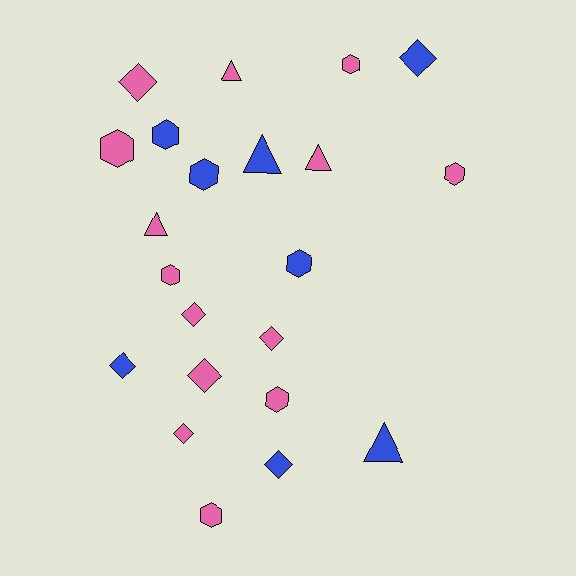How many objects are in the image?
There are 22 objects.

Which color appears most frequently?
Pink, with 14 objects.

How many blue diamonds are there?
There are 3 blue diamonds.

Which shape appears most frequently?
Hexagon, with 9 objects.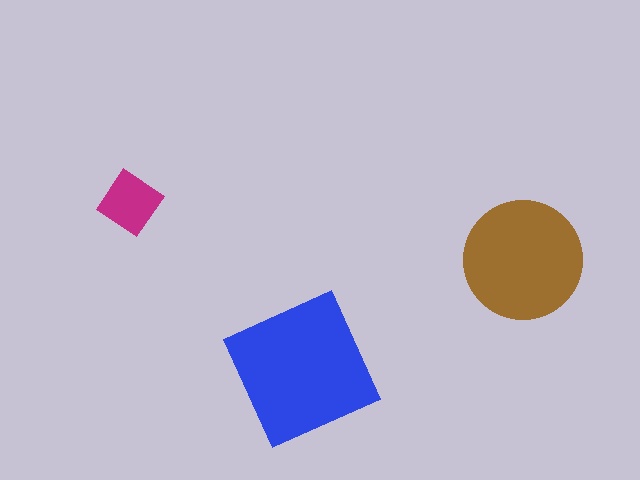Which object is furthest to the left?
The magenta diamond is leftmost.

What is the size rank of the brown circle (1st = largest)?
2nd.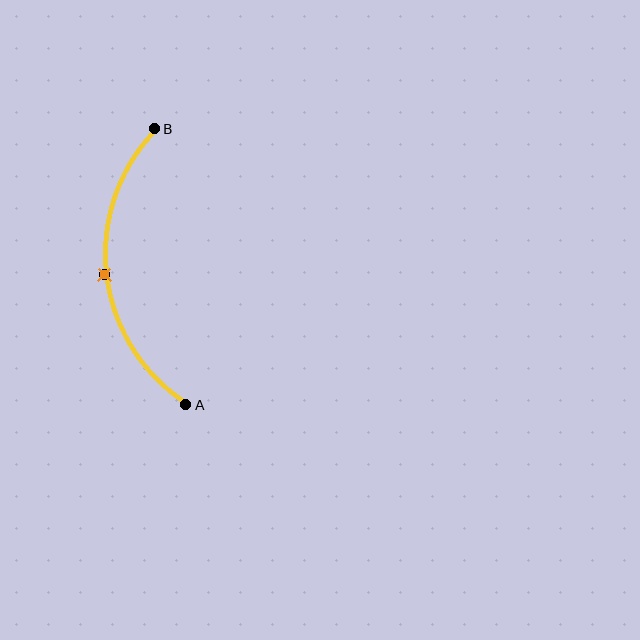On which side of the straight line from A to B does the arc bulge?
The arc bulges to the left of the straight line connecting A and B.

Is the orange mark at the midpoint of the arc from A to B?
Yes. The orange mark lies on the arc at equal arc-length from both A and B — it is the arc midpoint.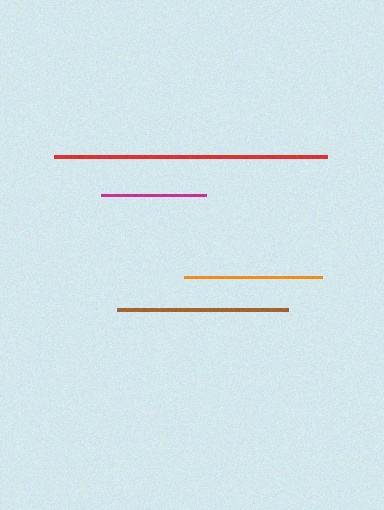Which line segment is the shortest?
The magenta line is the shortest at approximately 105 pixels.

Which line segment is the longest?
The red line is the longest at approximately 273 pixels.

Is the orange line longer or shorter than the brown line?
The brown line is longer than the orange line.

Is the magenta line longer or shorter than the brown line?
The brown line is longer than the magenta line.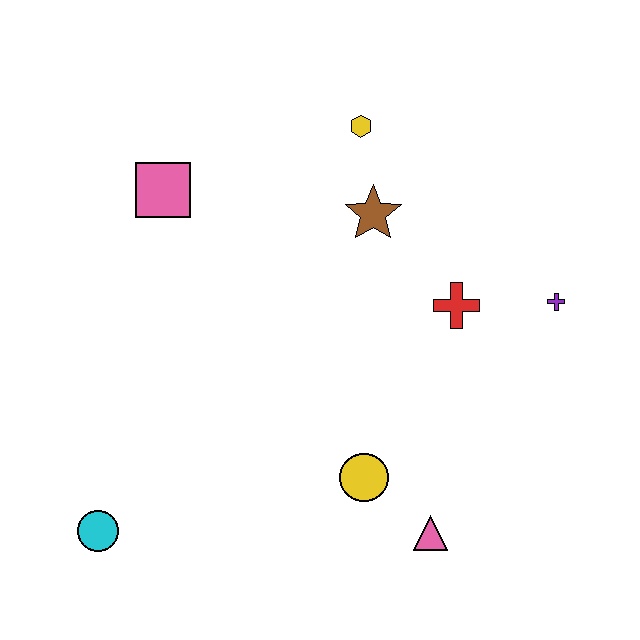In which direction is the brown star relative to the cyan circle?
The brown star is above the cyan circle.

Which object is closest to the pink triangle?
The yellow circle is closest to the pink triangle.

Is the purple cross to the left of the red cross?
No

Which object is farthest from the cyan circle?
The purple cross is farthest from the cyan circle.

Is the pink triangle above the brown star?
No